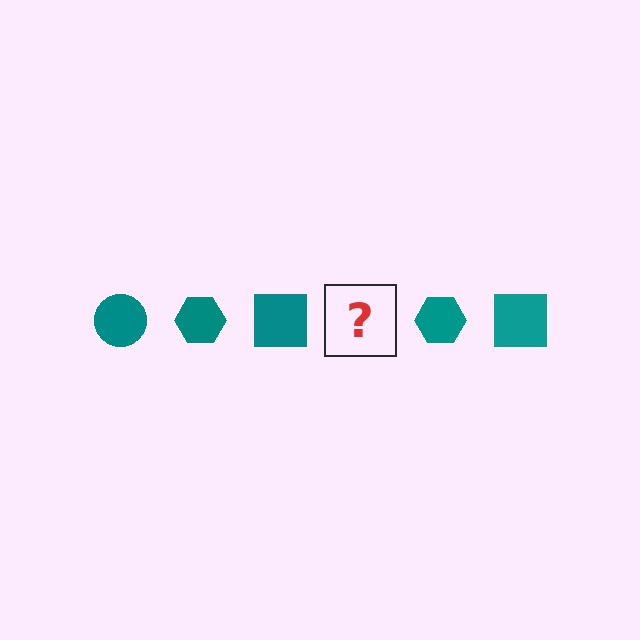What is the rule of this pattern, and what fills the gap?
The rule is that the pattern cycles through circle, hexagon, square shapes in teal. The gap should be filled with a teal circle.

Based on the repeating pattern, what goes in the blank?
The blank should be a teal circle.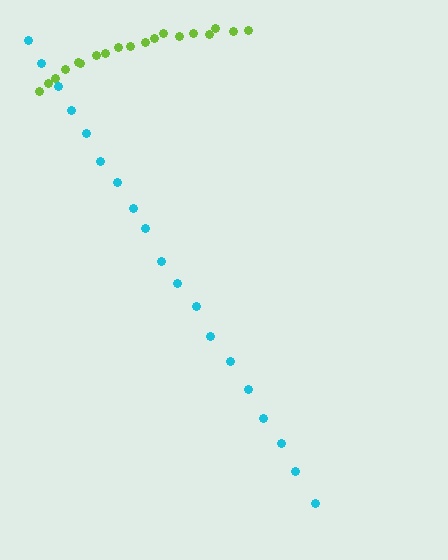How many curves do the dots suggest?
There are 2 distinct paths.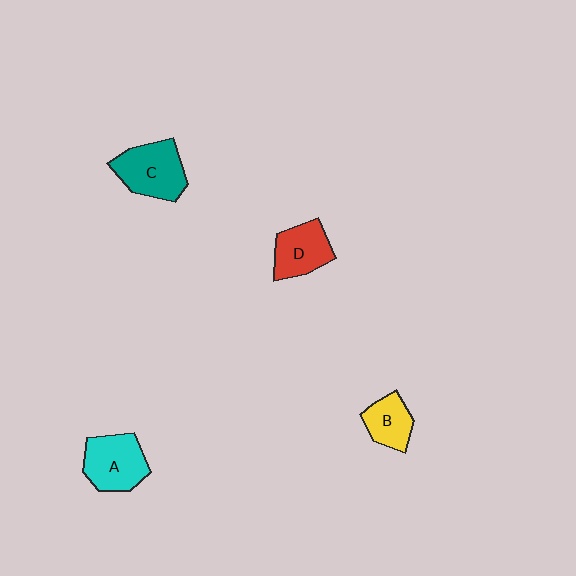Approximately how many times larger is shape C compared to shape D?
Approximately 1.3 times.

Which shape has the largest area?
Shape C (teal).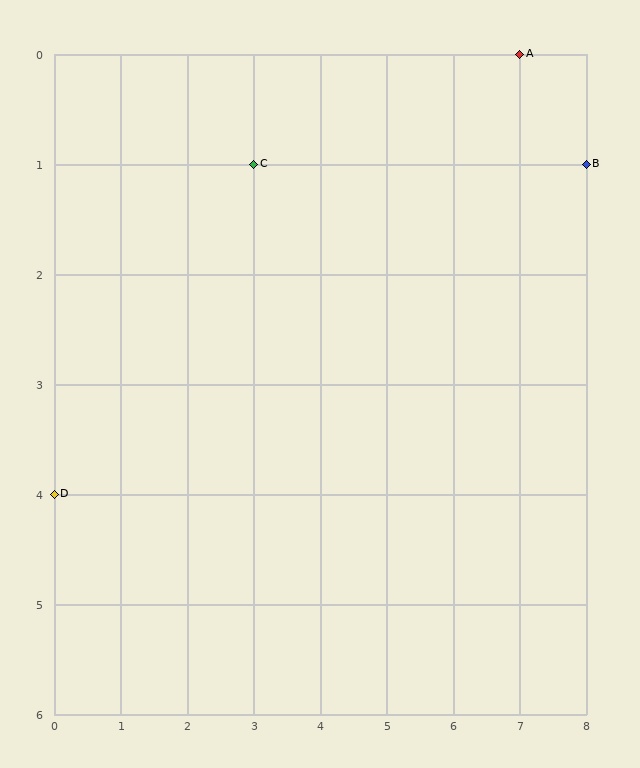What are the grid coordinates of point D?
Point D is at grid coordinates (0, 4).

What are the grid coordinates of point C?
Point C is at grid coordinates (3, 1).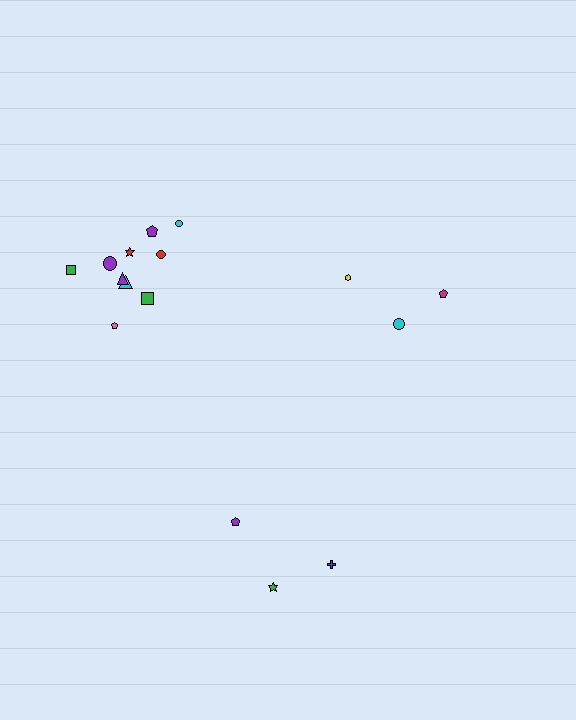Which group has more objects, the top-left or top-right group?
The top-left group.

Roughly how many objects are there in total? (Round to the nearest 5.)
Roughly 15 objects in total.